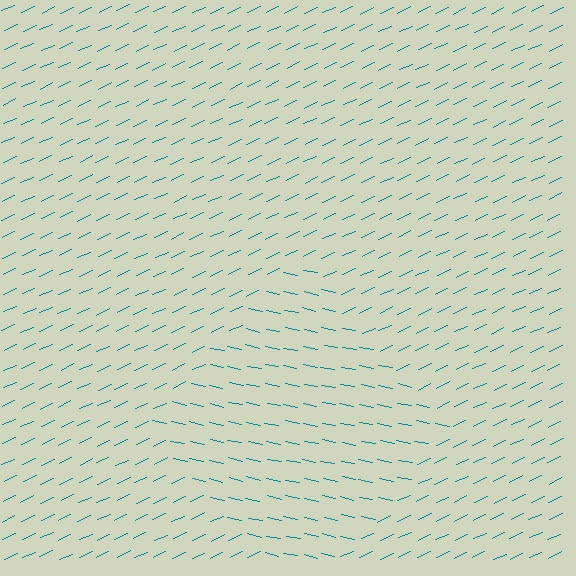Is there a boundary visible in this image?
Yes, there is a texture boundary formed by a change in line orientation.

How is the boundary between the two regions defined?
The boundary is defined purely by a change in line orientation (approximately 36 degrees difference). All lines are the same color and thickness.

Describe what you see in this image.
The image is filled with small teal line segments. A diamond region in the image has lines oriented differently from the surrounding lines, creating a visible texture boundary.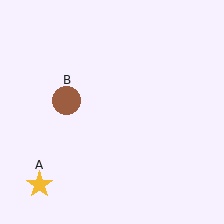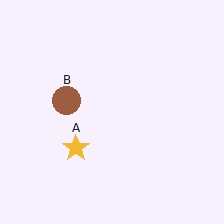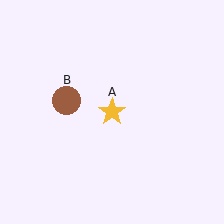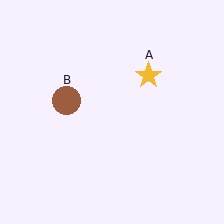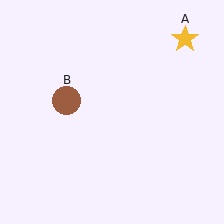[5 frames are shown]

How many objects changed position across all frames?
1 object changed position: yellow star (object A).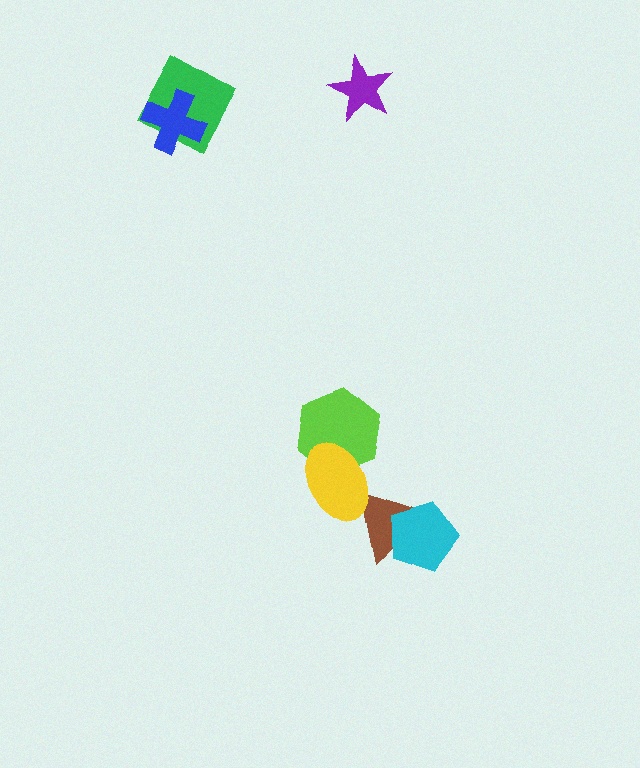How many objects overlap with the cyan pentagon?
1 object overlaps with the cyan pentagon.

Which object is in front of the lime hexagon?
The yellow ellipse is in front of the lime hexagon.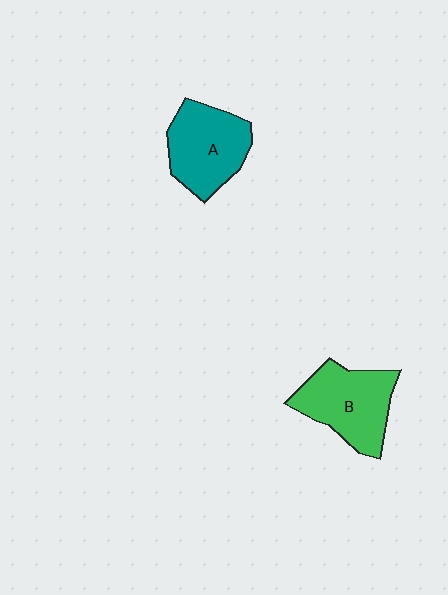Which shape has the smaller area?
Shape A (teal).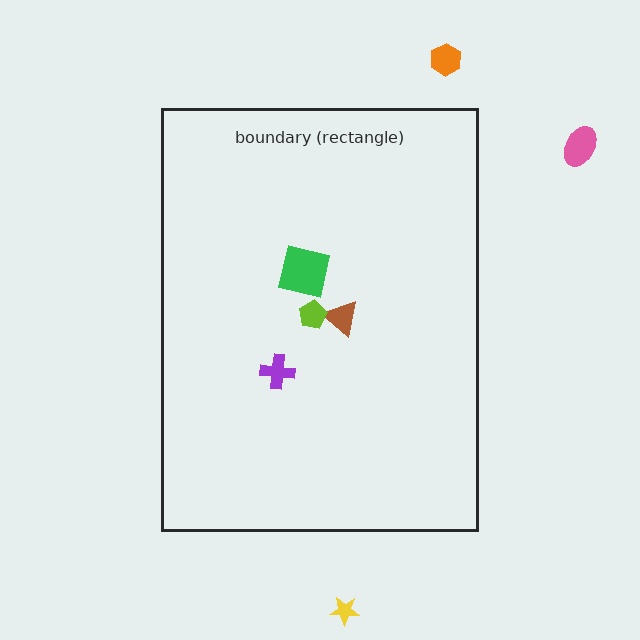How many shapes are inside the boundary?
4 inside, 3 outside.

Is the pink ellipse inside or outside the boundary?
Outside.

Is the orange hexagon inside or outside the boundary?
Outside.